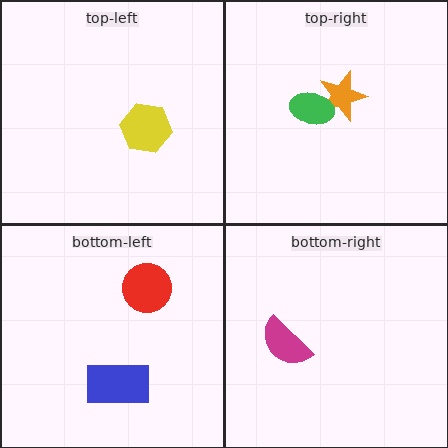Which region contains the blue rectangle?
The bottom-left region.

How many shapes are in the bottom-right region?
1.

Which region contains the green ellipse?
The top-right region.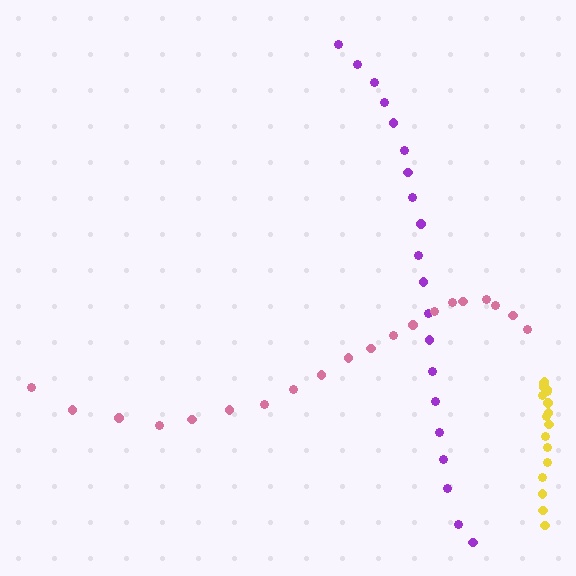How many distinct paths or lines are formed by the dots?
There are 3 distinct paths.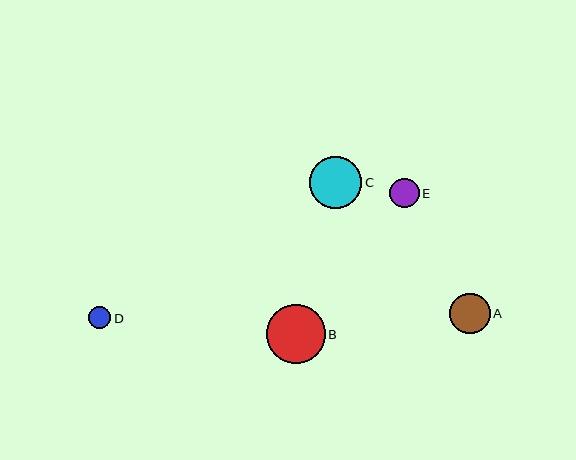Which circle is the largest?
Circle B is the largest with a size of approximately 59 pixels.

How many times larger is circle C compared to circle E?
Circle C is approximately 1.8 times the size of circle E.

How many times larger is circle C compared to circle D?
Circle C is approximately 2.4 times the size of circle D.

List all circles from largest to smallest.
From largest to smallest: B, C, A, E, D.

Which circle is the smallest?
Circle D is the smallest with a size of approximately 22 pixels.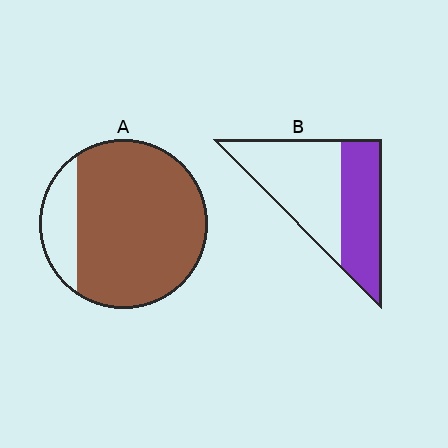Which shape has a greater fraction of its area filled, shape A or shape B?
Shape A.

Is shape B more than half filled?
No.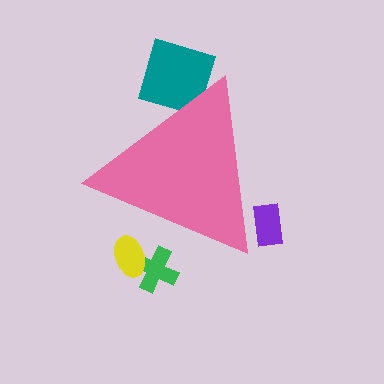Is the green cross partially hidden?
Yes, the green cross is partially hidden behind the pink triangle.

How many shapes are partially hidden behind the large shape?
4 shapes are partially hidden.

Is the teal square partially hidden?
Yes, the teal square is partially hidden behind the pink triangle.